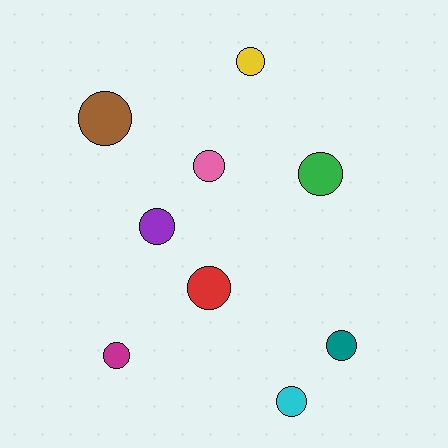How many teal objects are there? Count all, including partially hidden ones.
There is 1 teal object.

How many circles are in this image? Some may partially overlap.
There are 9 circles.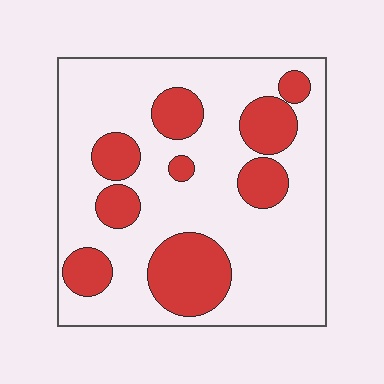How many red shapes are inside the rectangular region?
9.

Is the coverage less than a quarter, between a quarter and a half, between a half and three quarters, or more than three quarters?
Between a quarter and a half.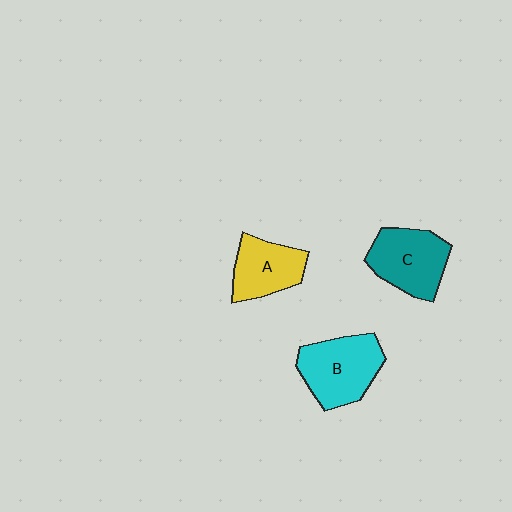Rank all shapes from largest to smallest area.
From largest to smallest: B (cyan), C (teal), A (yellow).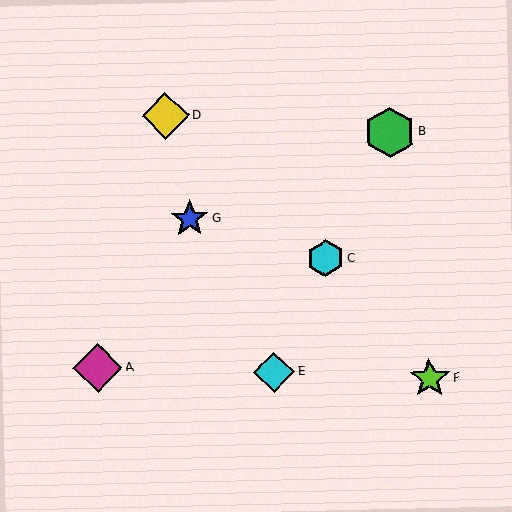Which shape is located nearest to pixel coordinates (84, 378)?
The magenta diamond (labeled A) at (98, 368) is nearest to that location.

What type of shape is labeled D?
Shape D is a yellow diamond.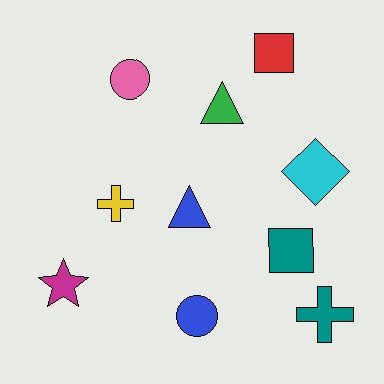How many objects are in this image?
There are 10 objects.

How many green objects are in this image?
There is 1 green object.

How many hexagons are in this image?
There are no hexagons.